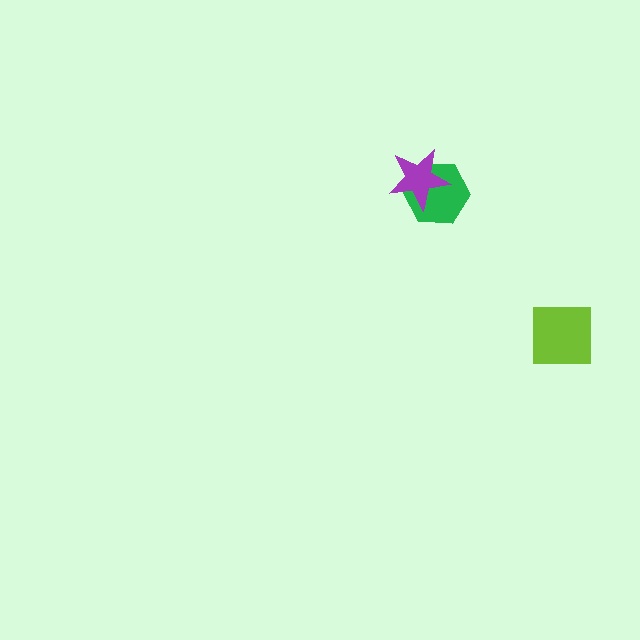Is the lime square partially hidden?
No, no other shape covers it.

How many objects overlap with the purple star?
1 object overlaps with the purple star.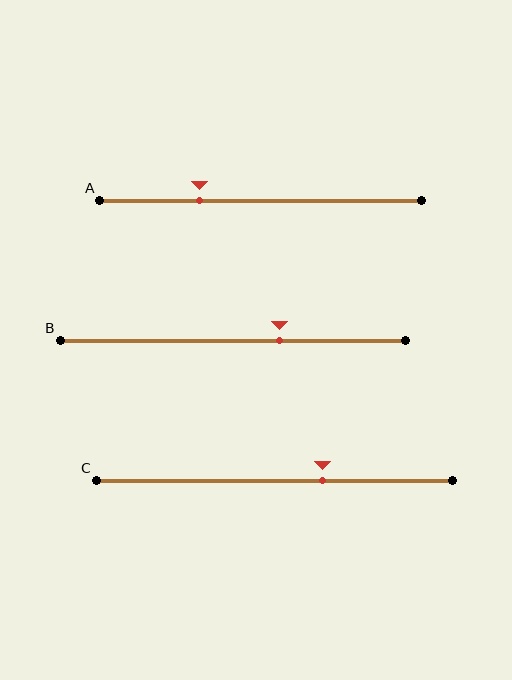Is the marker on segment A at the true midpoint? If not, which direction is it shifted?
No, the marker on segment A is shifted to the left by about 19% of the segment length.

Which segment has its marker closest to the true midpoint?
Segment B has its marker closest to the true midpoint.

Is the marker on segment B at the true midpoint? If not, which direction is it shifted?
No, the marker on segment B is shifted to the right by about 13% of the segment length.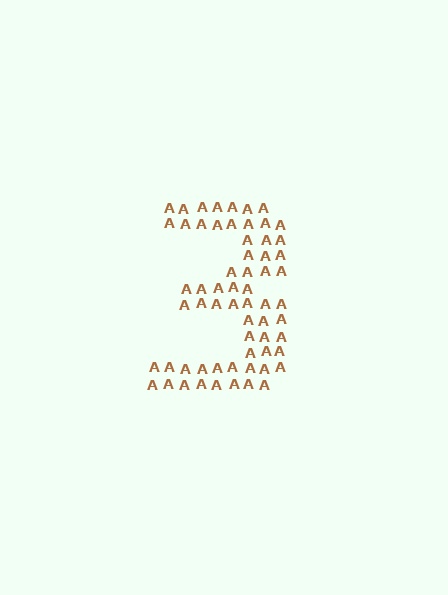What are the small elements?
The small elements are letter A's.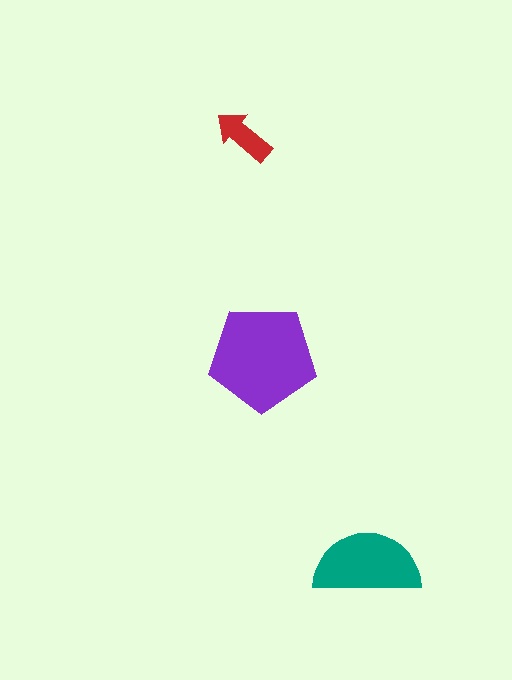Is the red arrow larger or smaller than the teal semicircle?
Smaller.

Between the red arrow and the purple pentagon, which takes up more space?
The purple pentagon.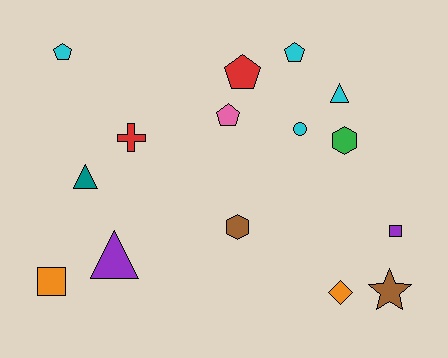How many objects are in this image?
There are 15 objects.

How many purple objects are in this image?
There are 2 purple objects.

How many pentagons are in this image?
There are 4 pentagons.